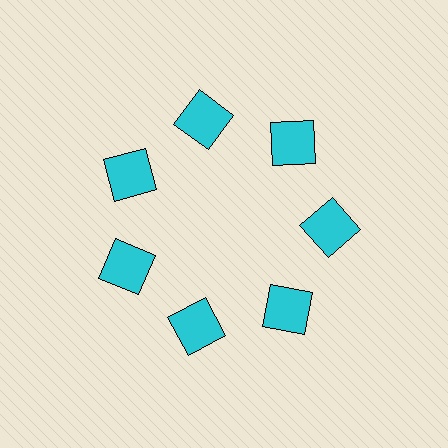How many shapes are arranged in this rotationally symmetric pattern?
There are 7 shapes, arranged in 7 groups of 1.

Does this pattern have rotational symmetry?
Yes, this pattern has 7-fold rotational symmetry. It looks the same after rotating 51 degrees around the center.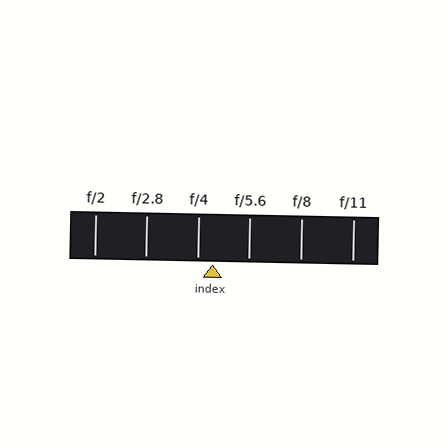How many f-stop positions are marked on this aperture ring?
There are 6 f-stop positions marked.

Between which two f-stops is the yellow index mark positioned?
The index mark is between f/4 and f/5.6.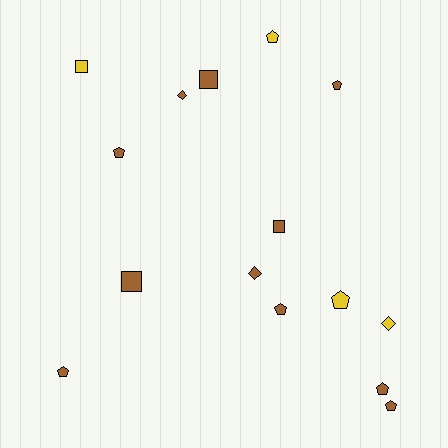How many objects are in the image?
There are 15 objects.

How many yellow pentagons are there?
There are 2 yellow pentagons.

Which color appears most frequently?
Brown, with 11 objects.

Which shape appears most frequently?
Pentagon, with 8 objects.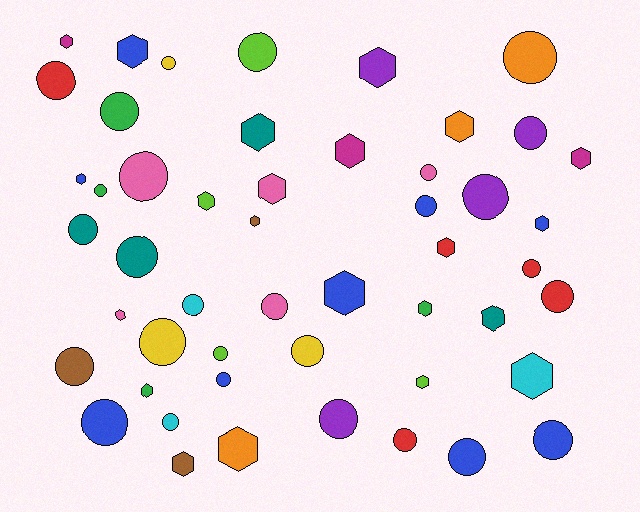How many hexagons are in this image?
There are 22 hexagons.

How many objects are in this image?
There are 50 objects.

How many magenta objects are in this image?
There are 3 magenta objects.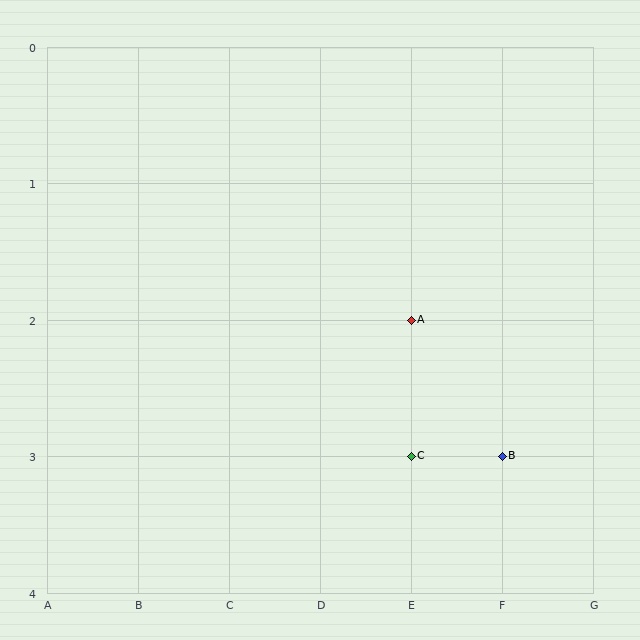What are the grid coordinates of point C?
Point C is at grid coordinates (E, 3).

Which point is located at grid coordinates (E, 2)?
Point A is at (E, 2).